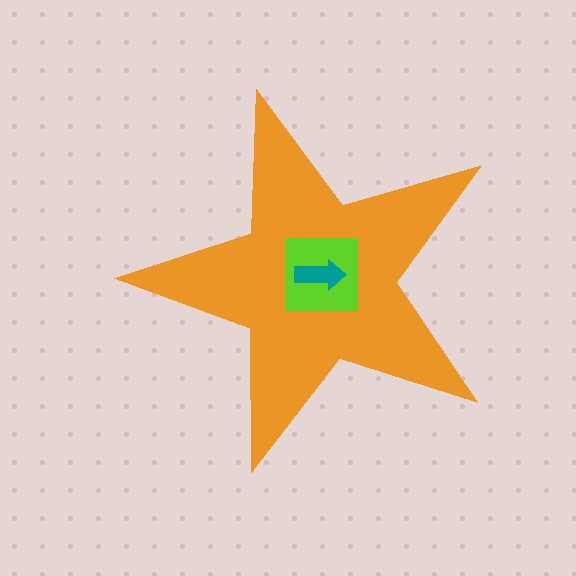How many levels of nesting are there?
3.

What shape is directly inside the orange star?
The lime square.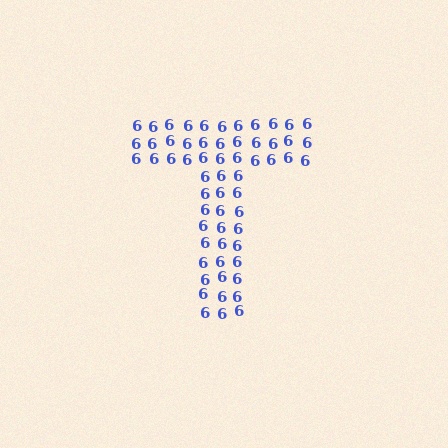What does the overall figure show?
The overall figure shows the letter T.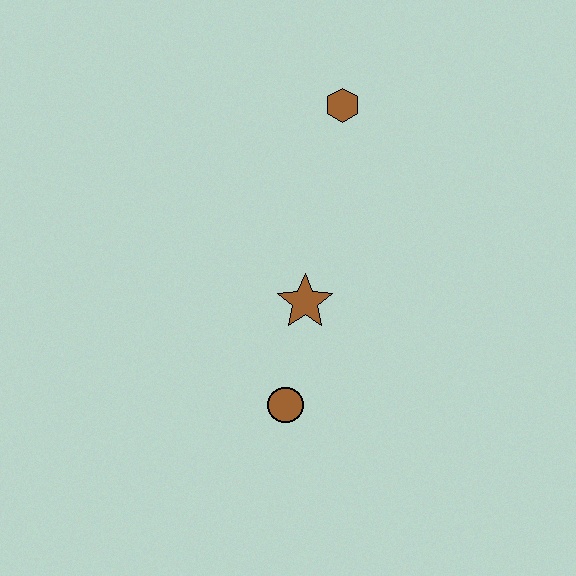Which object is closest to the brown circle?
The brown star is closest to the brown circle.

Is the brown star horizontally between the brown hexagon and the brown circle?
Yes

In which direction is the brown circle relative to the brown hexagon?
The brown circle is below the brown hexagon.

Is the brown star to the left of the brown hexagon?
Yes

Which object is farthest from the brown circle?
The brown hexagon is farthest from the brown circle.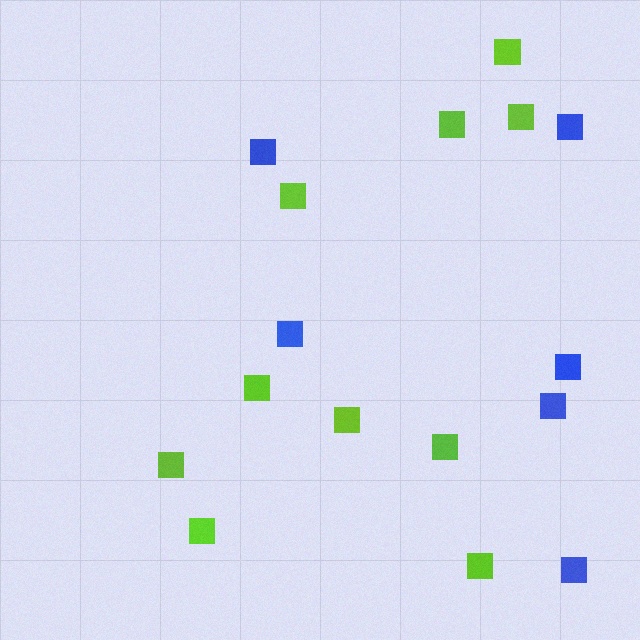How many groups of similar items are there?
There are 2 groups: one group of lime squares (10) and one group of blue squares (6).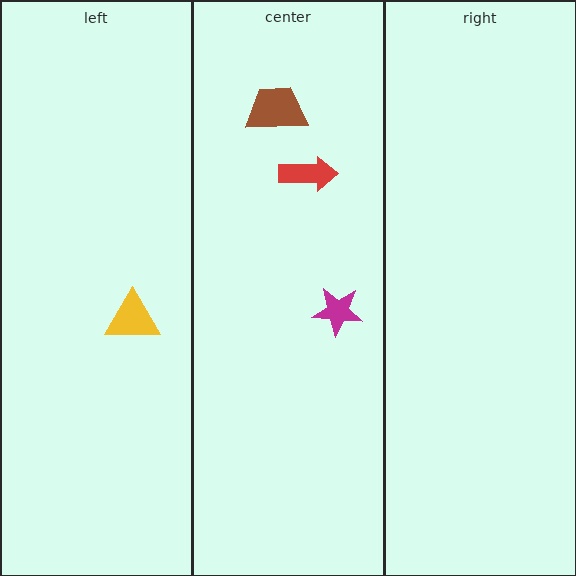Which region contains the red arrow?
The center region.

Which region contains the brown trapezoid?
The center region.